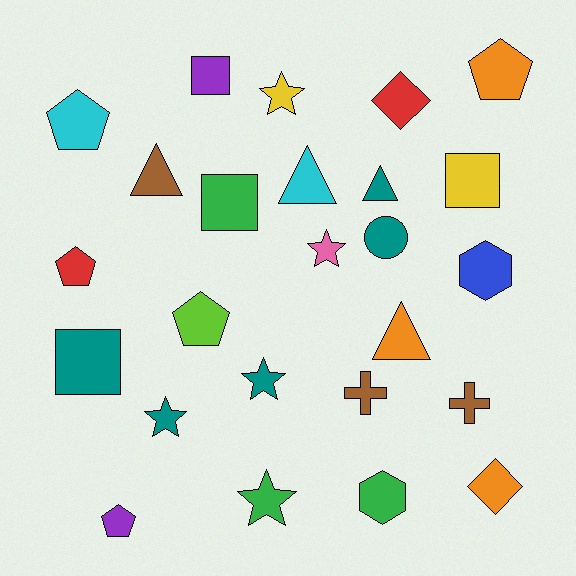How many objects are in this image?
There are 25 objects.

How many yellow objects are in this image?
There are 2 yellow objects.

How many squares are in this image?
There are 4 squares.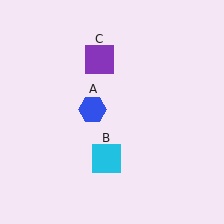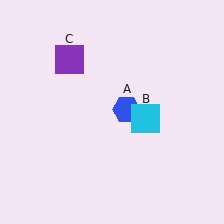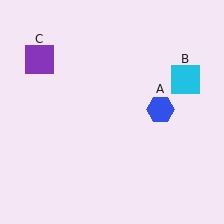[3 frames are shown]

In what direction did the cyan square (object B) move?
The cyan square (object B) moved up and to the right.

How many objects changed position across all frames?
3 objects changed position: blue hexagon (object A), cyan square (object B), purple square (object C).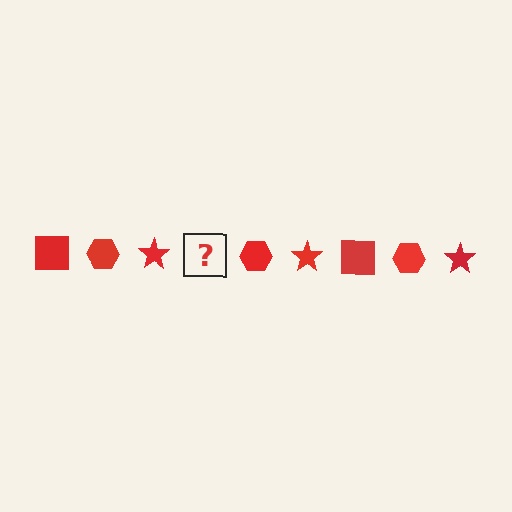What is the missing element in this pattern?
The missing element is a red square.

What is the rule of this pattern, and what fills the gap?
The rule is that the pattern cycles through square, hexagon, star shapes in red. The gap should be filled with a red square.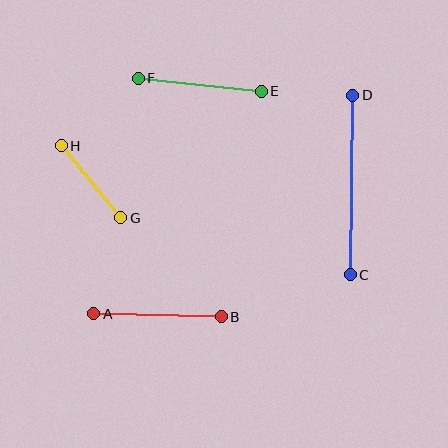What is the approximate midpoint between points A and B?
The midpoint is at approximately (157, 315) pixels.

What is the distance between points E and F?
The distance is approximately 124 pixels.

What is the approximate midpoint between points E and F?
The midpoint is at approximately (200, 85) pixels.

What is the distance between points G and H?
The distance is approximately 93 pixels.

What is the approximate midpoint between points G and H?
The midpoint is at approximately (91, 182) pixels.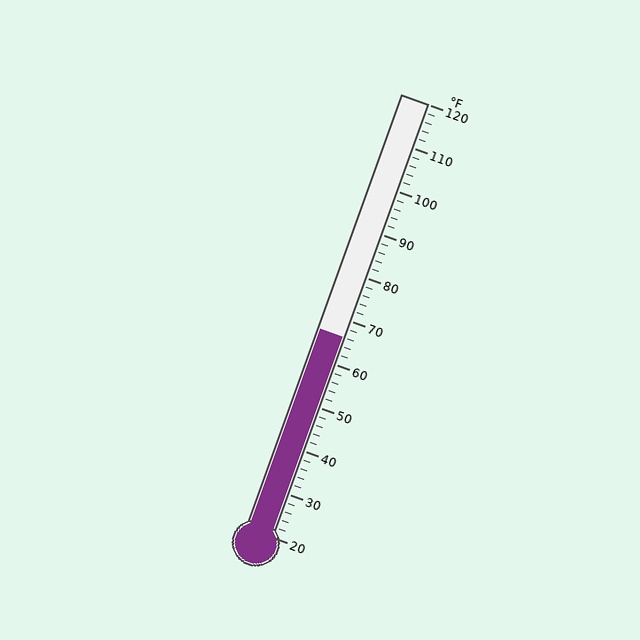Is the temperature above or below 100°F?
The temperature is below 100°F.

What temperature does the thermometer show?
The thermometer shows approximately 66°F.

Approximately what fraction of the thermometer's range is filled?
The thermometer is filled to approximately 45% of its range.